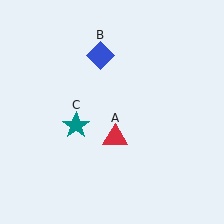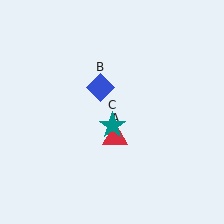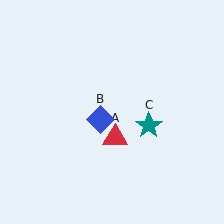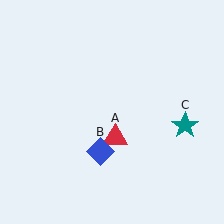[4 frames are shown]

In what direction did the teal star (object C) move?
The teal star (object C) moved right.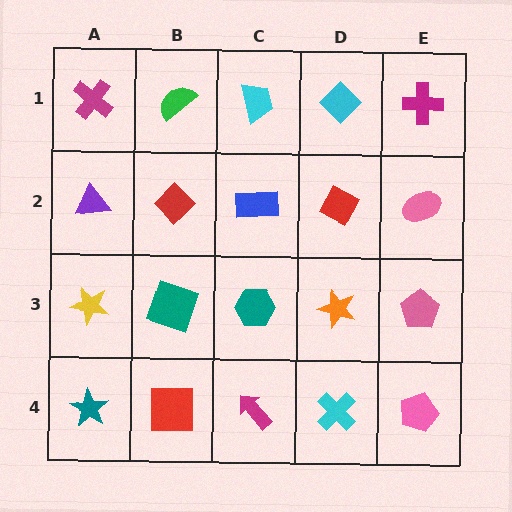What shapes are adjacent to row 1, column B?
A red diamond (row 2, column B), a magenta cross (row 1, column A), a cyan trapezoid (row 1, column C).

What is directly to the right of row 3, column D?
A pink pentagon.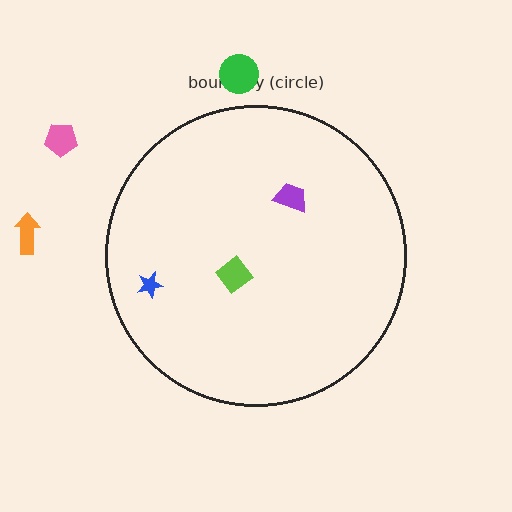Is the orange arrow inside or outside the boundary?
Outside.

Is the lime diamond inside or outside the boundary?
Inside.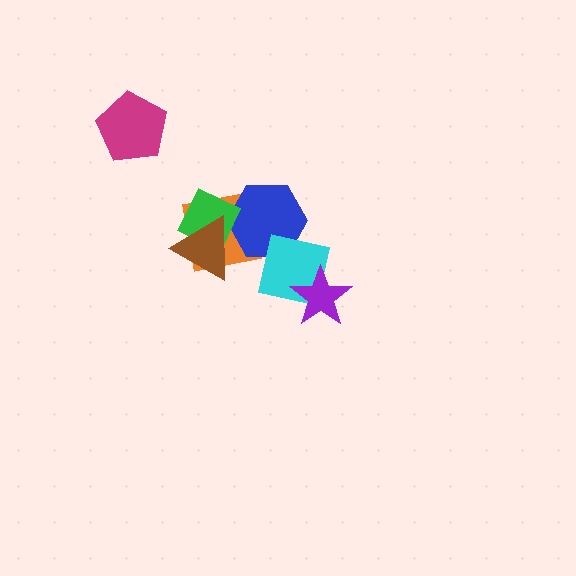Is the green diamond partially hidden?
Yes, it is partially covered by another shape.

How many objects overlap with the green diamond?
3 objects overlap with the green diamond.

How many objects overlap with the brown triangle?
3 objects overlap with the brown triangle.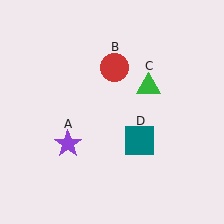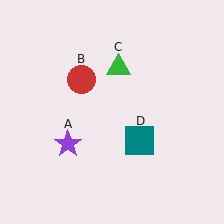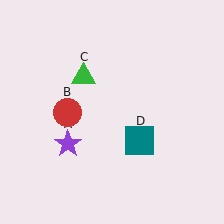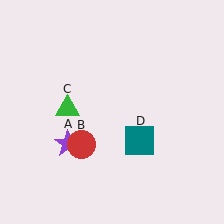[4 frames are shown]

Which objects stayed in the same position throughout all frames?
Purple star (object A) and teal square (object D) remained stationary.